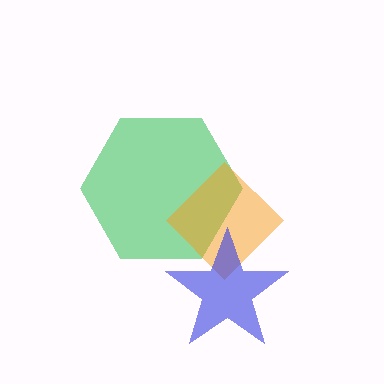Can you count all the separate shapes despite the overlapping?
Yes, there are 3 separate shapes.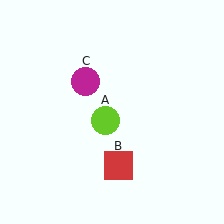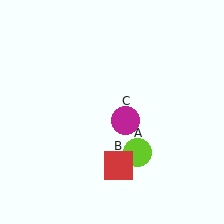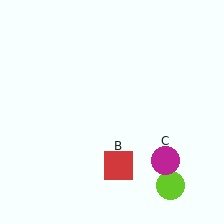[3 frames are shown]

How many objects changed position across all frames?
2 objects changed position: lime circle (object A), magenta circle (object C).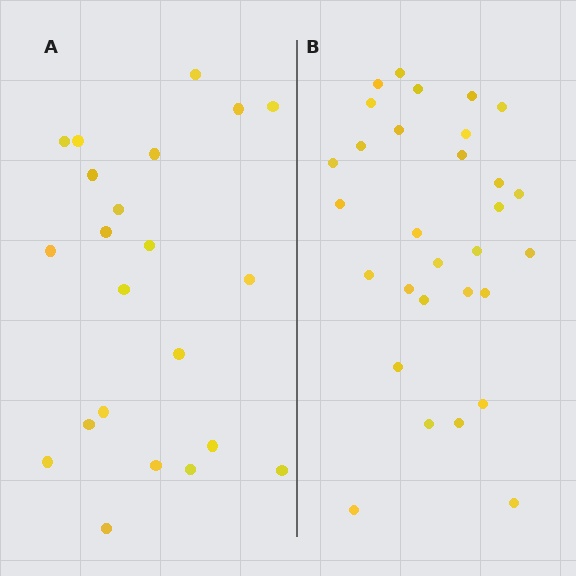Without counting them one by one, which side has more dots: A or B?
Region B (the right region) has more dots.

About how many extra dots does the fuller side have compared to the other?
Region B has roughly 8 or so more dots than region A.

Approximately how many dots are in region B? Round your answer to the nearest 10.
About 30 dots.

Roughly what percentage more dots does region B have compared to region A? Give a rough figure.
About 35% more.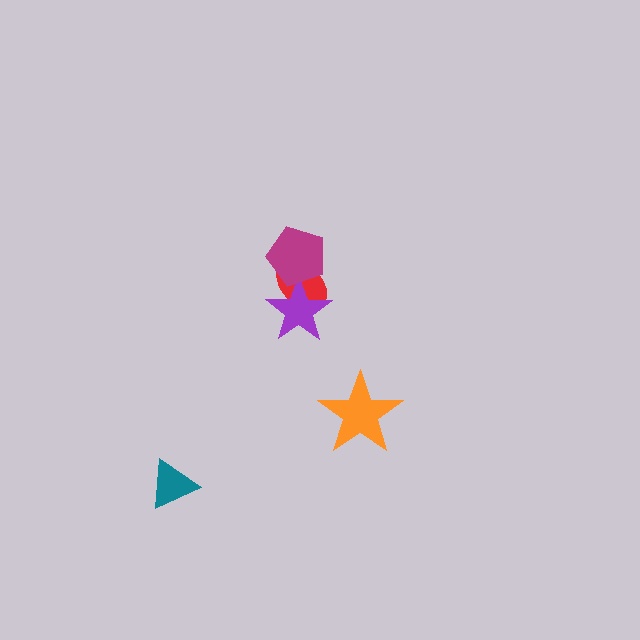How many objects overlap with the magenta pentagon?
2 objects overlap with the magenta pentagon.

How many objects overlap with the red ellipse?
2 objects overlap with the red ellipse.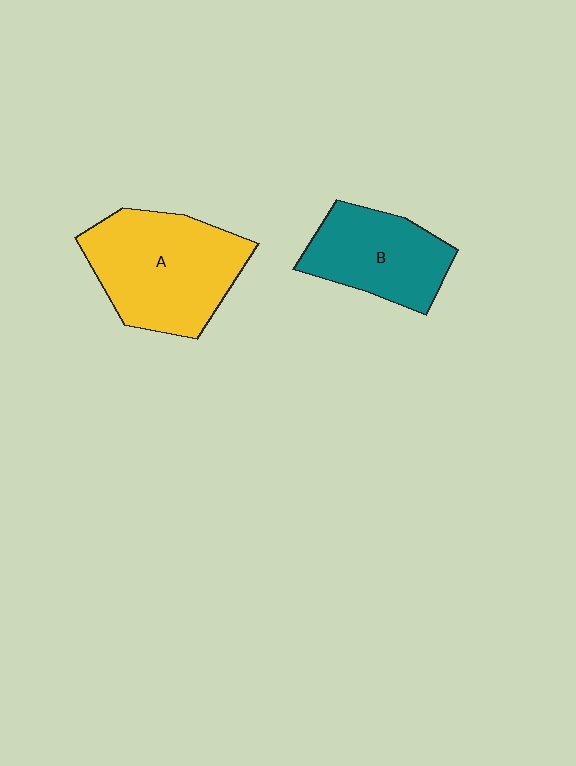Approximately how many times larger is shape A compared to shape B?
Approximately 1.4 times.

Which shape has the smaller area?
Shape B (teal).